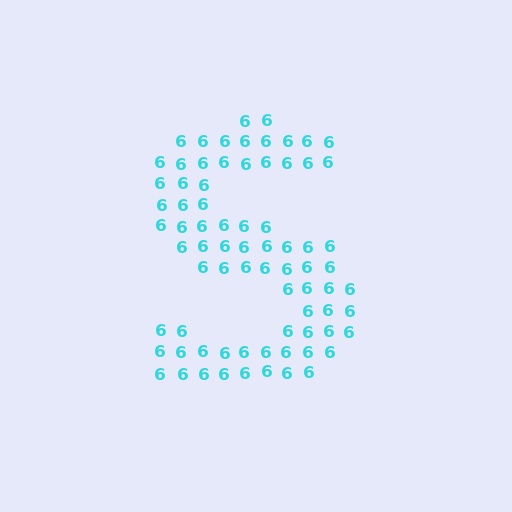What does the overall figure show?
The overall figure shows the letter S.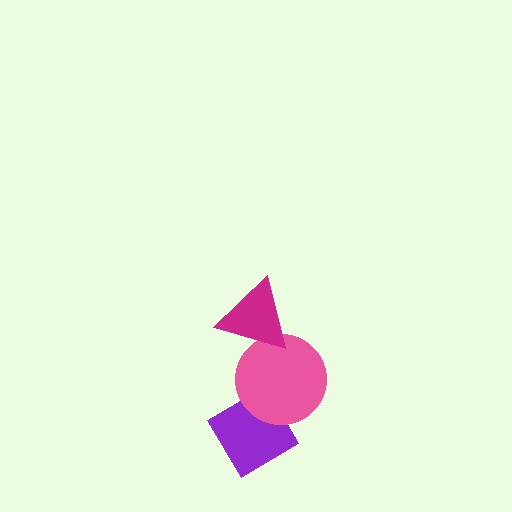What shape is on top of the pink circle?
The magenta triangle is on top of the pink circle.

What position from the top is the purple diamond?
The purple diamond is 3rd from the top.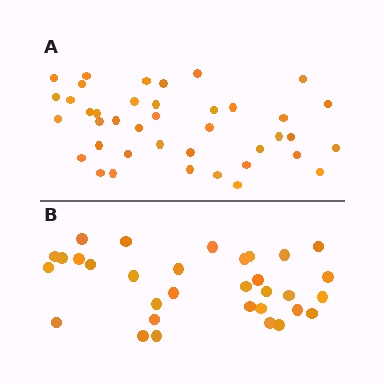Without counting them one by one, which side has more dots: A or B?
Region A (the top region) has more dots.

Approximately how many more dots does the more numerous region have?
Region A has roughly 8 or so more dots than region B.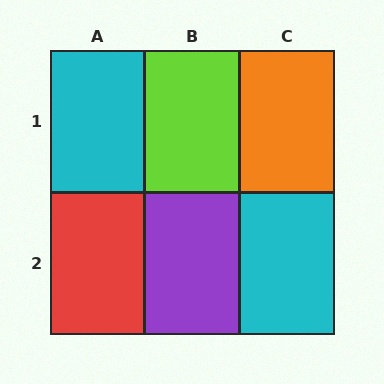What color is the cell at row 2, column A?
Red.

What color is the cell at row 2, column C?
Cyan.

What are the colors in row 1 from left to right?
Cyan, lime, orange.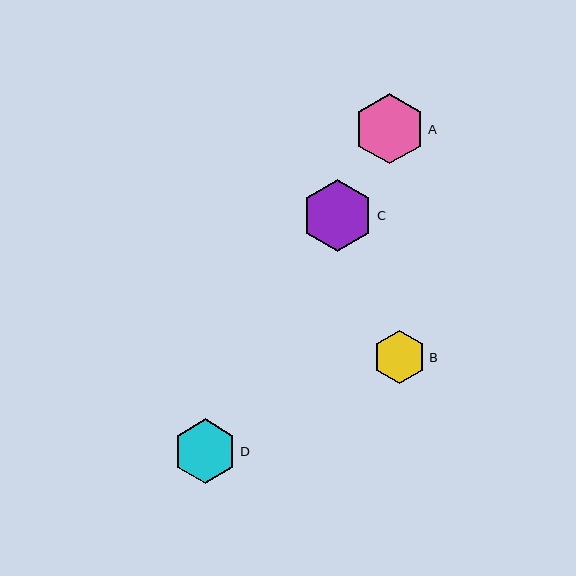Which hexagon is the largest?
Hexagon C is the largest with a size of approximately 72 pixels.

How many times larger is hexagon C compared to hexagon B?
Hexagon C is approximately 1.3 times the size of hexagon B.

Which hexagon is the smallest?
Hexagon B is the smallest with a size of approximately 53 pixels.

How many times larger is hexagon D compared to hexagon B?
Hexagon D is approximately 1.2 times the size of hexagon B.